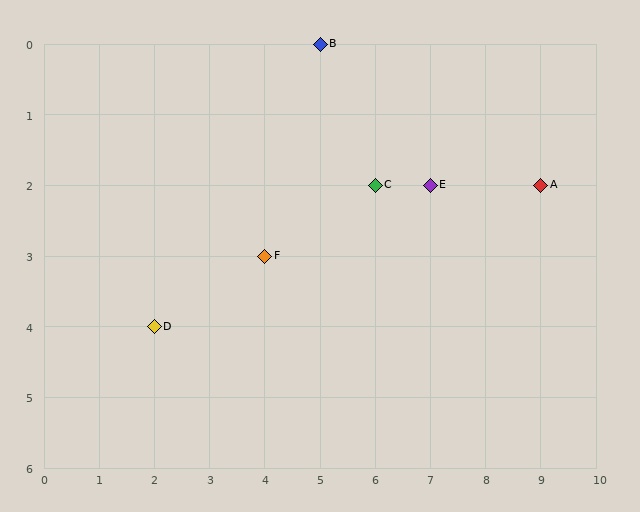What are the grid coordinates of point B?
Point B is at grid coordinates (5, 0).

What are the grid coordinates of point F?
Point F is at grid coordinates (4, 3).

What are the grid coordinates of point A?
Point A is at grid coordinates (9, 2).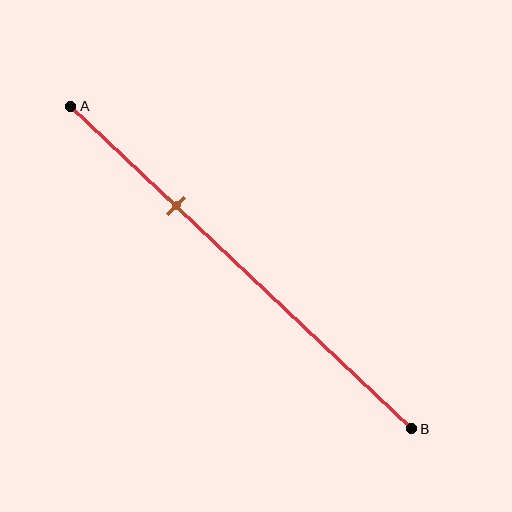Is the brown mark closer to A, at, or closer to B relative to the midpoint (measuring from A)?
The brown mark is closer to point A than the midpoint of segment AB.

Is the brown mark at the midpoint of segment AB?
No, the mark is at about 30% from A, not at the 50% midpoint.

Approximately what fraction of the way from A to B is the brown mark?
The brown mark is approximately 30% of the way from A to B.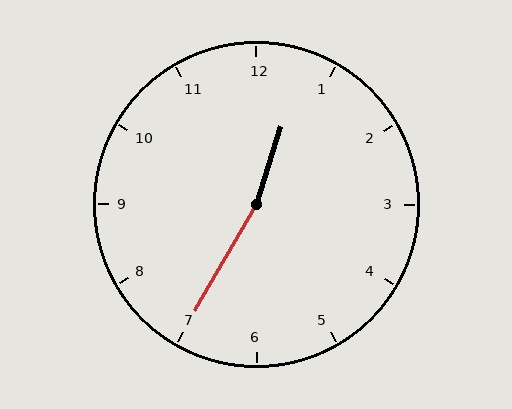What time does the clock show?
12:35.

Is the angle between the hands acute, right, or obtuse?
It is obtuse.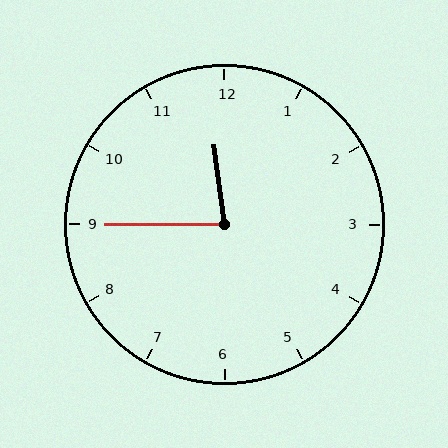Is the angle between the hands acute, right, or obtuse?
It is acute.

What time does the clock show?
11:45.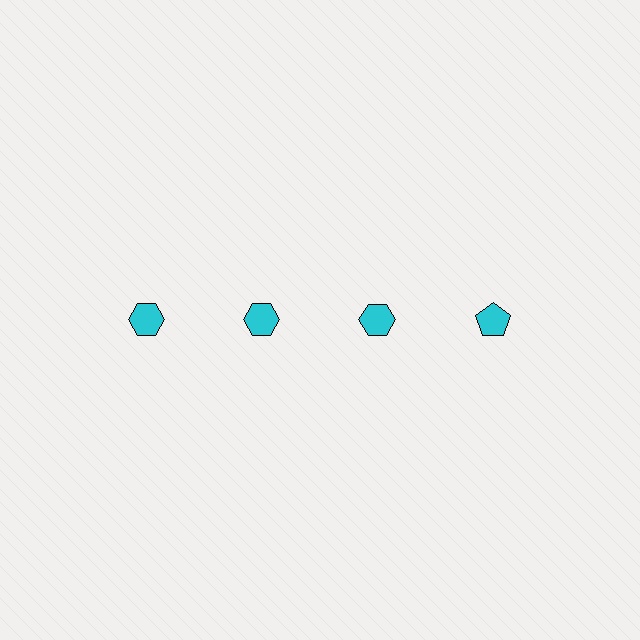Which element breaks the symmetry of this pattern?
The cyan pentagon in the top row, second from right column breaks the symmetry. All other shapes are cyan hexagons.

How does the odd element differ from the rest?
It has a different shape: pentagon instead of hexagon.